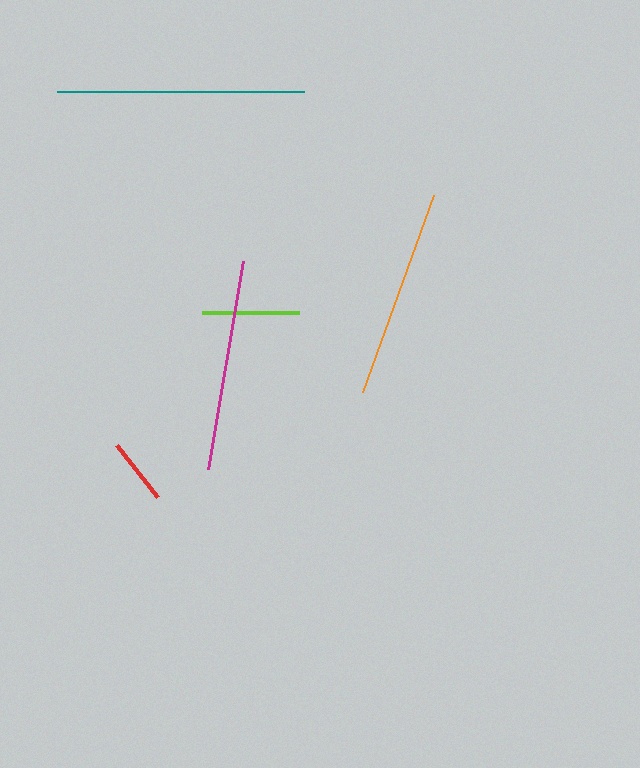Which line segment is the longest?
The teal line is the longest at approximately 247 pixels.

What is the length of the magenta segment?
The magenta segment is approximately 211 pixels long.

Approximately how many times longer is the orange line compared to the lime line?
The orange line is approximately 2.2 times the length of the lime line.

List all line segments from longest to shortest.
From longest to shortest: teal, magenta, orange, lime, red.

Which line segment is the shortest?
The red line is the shortest at approximately 66 pixels.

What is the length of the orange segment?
The orange segment is approximately 209 pixels long.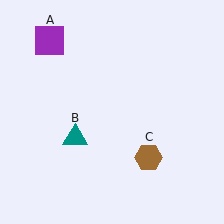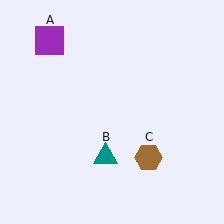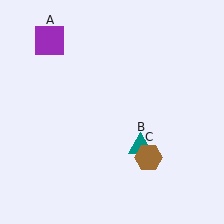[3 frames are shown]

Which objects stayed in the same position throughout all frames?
Purple square (object A) and brown hexagon (object C) remained stationary.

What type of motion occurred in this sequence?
The teal triangle (object B) rotated counterclockwise around the center of the scene.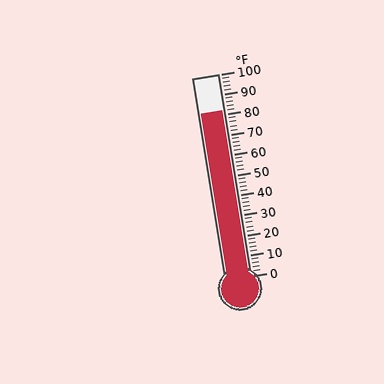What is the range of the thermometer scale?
The thermometer scale ranges from 0°F to 100°F.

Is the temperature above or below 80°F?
The temperature is above 80°F.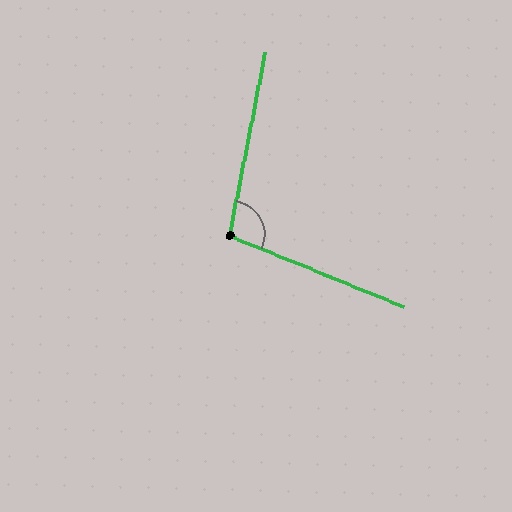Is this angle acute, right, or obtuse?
It is obtuse.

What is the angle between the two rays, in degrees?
Approximately 101 degrees.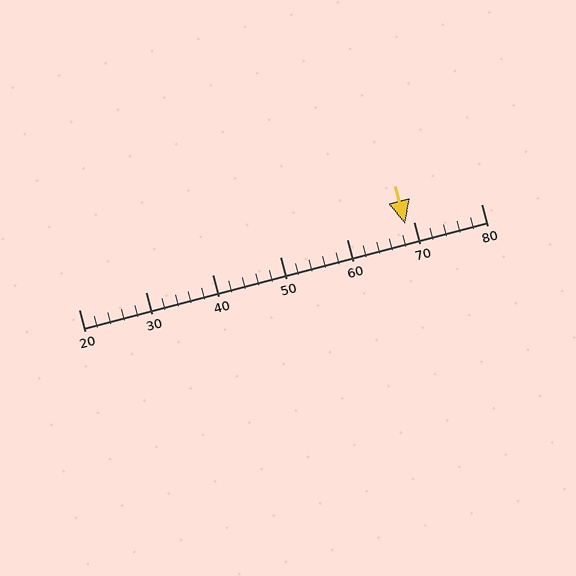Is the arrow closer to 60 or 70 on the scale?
The arrow is closer to 70.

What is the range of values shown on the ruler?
The ruler shows values from 20 to 80.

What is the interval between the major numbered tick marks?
The major tick marks are spaced 10 units apart.